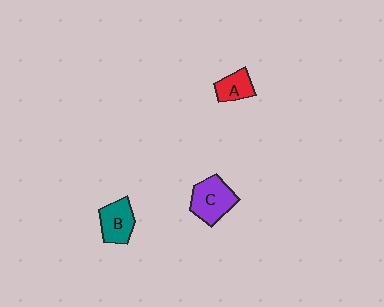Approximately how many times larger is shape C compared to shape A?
Approximately 1.7 times.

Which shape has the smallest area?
Shape A (red).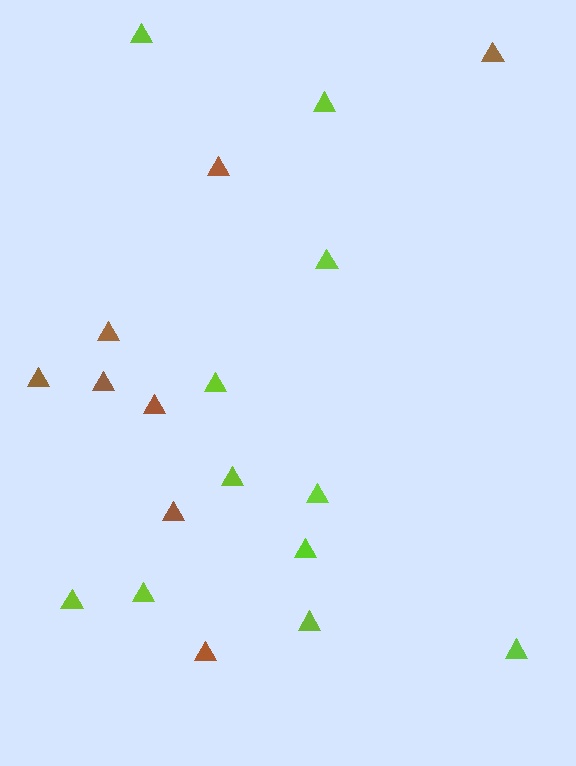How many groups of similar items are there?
There are 2 groups: one group of brown triangles (8) and one group of lime triangles (11).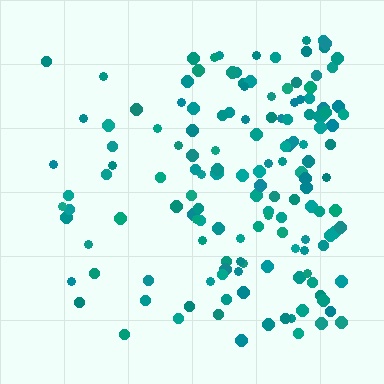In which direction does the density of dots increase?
From left to right, with the right side densest.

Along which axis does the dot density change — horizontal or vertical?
Horizontal.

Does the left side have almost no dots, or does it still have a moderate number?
Still a moderate number, just noticeably fewer than the right.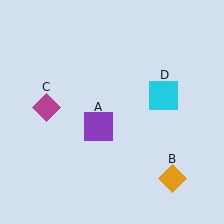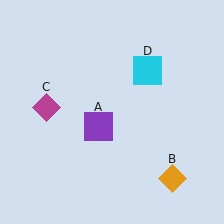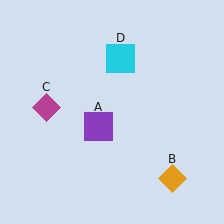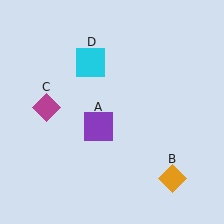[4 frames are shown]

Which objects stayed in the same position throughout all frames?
Purple square (object A) and orange diamond (object B) and magenta diamond (object C) remained stationary.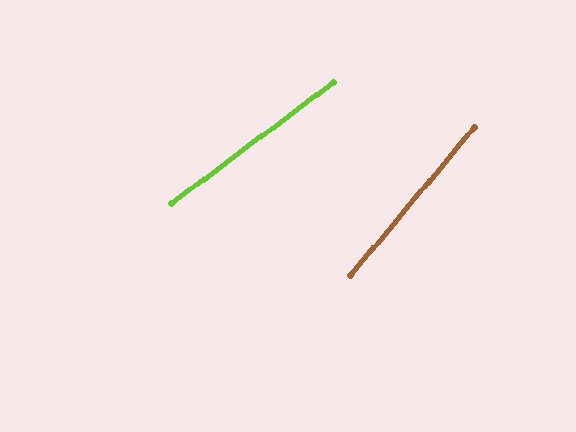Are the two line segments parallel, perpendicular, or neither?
Neither parallel nor perpendicular — they differ by about 13°.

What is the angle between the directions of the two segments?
Approximately 13 degrees.